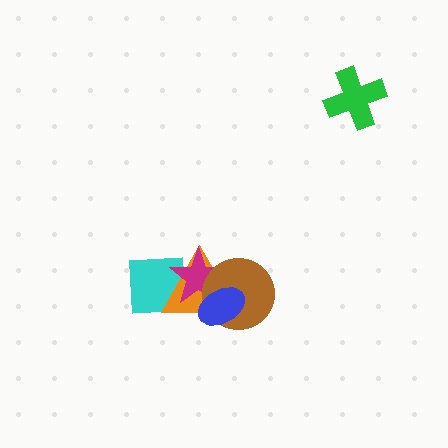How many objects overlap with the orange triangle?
4 objects overlap with the orange triangle.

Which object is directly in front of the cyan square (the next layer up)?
The orange triangle is directly in front of the cyan square.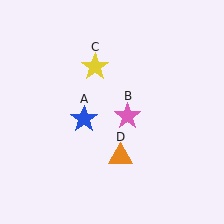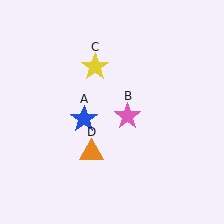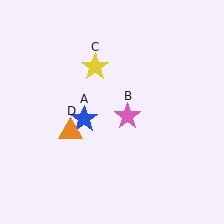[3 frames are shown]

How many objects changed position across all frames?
1 object changed position: orange triangle (object D).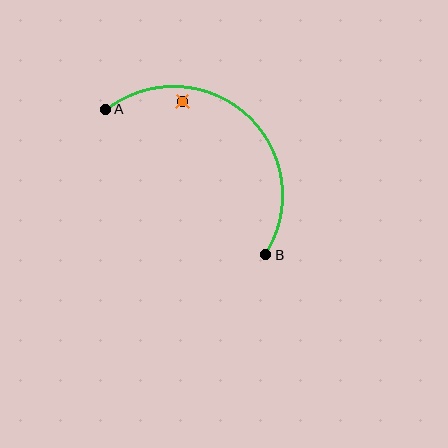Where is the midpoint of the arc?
The arc midpoint is the point on the curve farthest from the straight line joining A and B. It sits above and to the right of that line.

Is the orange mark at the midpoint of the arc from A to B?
No — the orange mark does not lie on the arc at all. It sits slightly inside the curve.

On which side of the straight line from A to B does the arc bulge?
The arc bulges above and to the right of the straight line connecting A and B.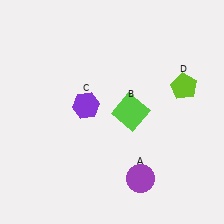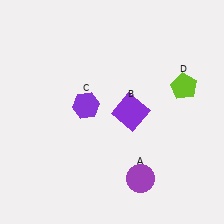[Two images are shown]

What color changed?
The square (B) changed from lime in Image 1 to purple in Image 2.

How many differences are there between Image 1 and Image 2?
There is 1 difference between the two images.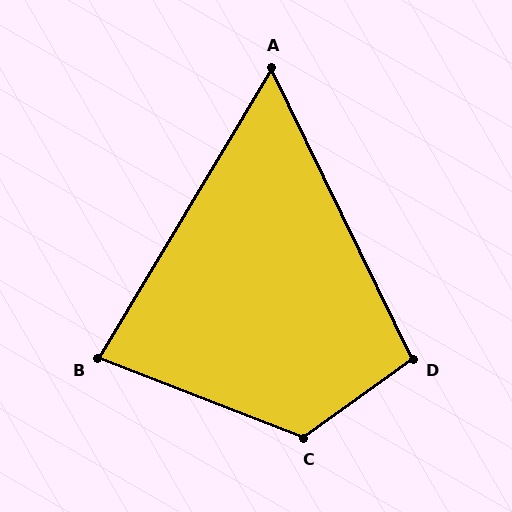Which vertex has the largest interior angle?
C, at approximately 123 degrees.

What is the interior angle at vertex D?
Approximately 100 degrees (obtuse).